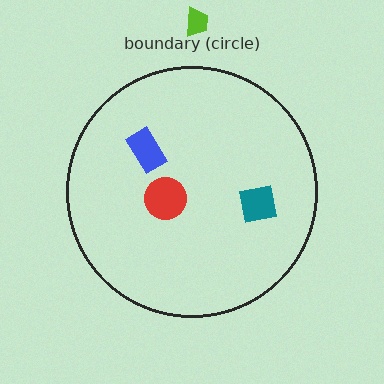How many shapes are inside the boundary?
3 inside, 1 outside.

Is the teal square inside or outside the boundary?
Inside.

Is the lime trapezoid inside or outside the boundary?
Outside.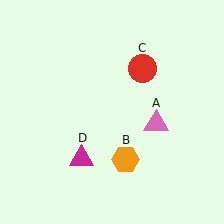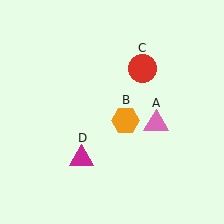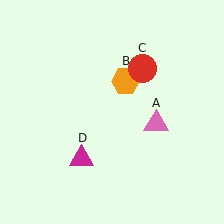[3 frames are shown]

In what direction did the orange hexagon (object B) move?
The orange hexagon (object B) moved up.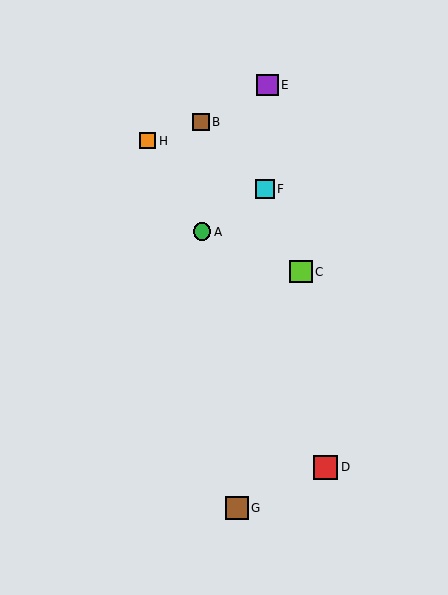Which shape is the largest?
The red square (labeled D) is the largest.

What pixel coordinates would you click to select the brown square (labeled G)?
Click at (237, 508) to select the brown square G.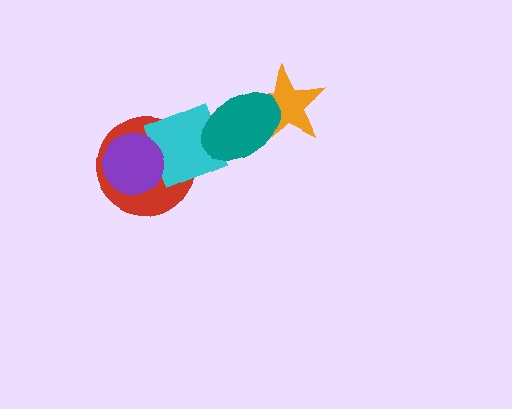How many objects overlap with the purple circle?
2 objects overlap with the purple circle.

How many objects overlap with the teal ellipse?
2 objects overlap with the teal ellipse.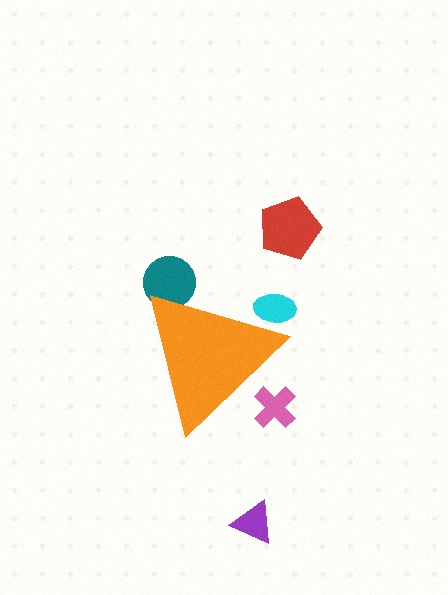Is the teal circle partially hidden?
Yes, the teal circle is partially hidden behind the orange triangle.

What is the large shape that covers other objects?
An orange triangle.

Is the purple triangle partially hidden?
No, the purple triangle is fully visible.